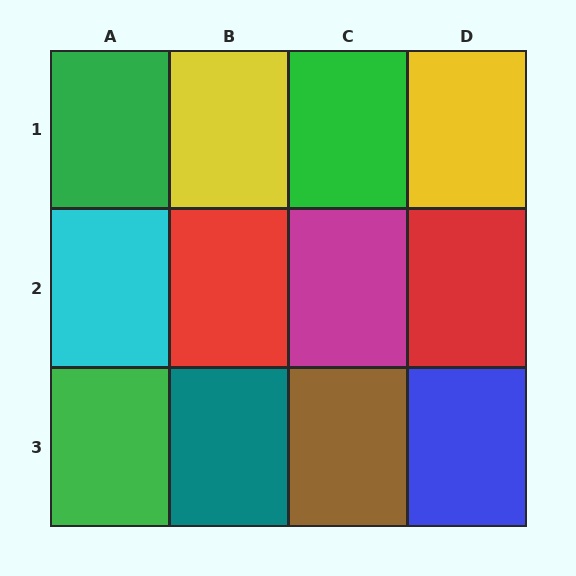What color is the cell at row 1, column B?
Yellow.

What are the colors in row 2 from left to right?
Cyan, red, magenta, red.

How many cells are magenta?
1 cell is magenta.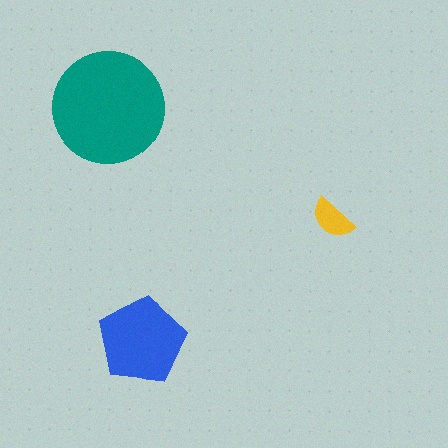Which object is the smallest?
The yellow semicircle.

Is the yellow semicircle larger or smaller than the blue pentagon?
Smaller.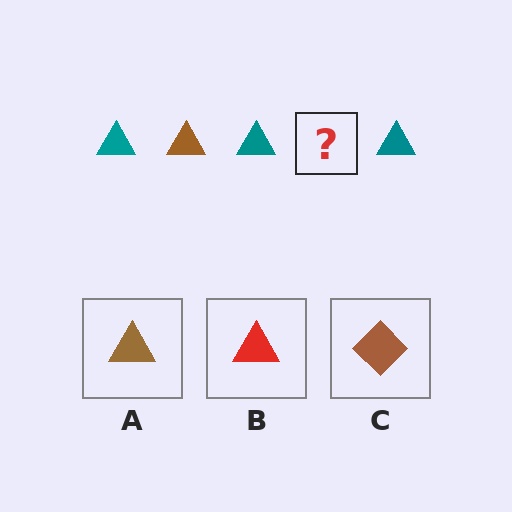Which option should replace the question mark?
Option A.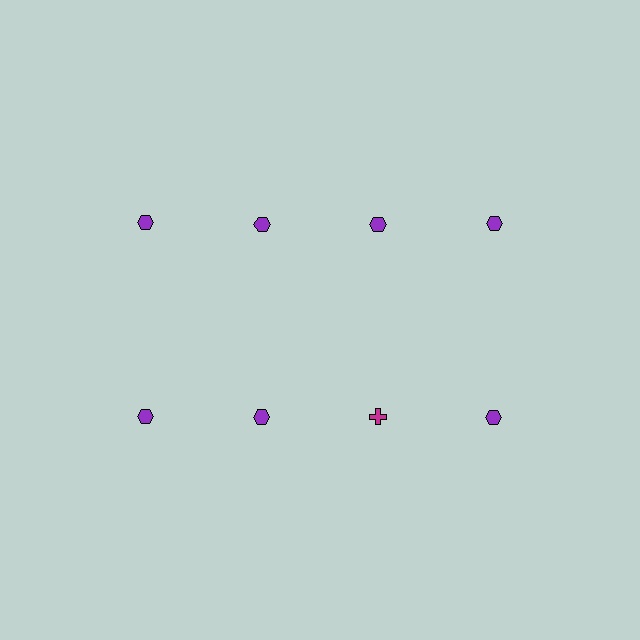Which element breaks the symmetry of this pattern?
The magenta cross in the second row, center column breaks the symmetry. All other shapes are purple hexagons.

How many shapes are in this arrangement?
There are 8 shapes arranged in a grid pattern.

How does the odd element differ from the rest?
It differs in both color (magenta instead of purple) and shape (cross instead of hexagon).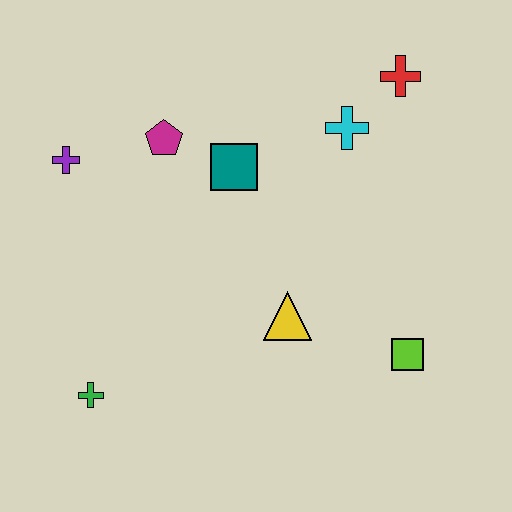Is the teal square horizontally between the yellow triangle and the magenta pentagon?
Yes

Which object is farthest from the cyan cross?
The green cross is farthest from the cyan cross.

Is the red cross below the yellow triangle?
No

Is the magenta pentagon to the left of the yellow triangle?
Yes